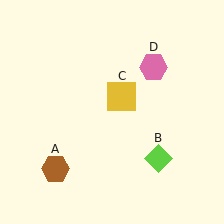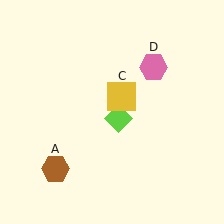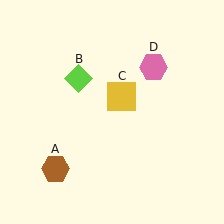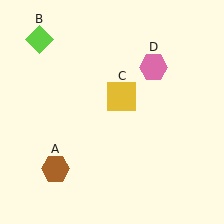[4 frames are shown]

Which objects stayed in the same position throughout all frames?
Brown hexagon (object A) and yellow square (object C) and pink hexagon (object D) remained stationary.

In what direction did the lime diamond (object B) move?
The lime diamond (object B) moved up and to the left.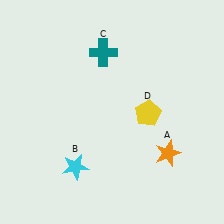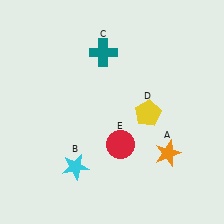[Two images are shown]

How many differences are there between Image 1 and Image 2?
There is 1 difference between the two images.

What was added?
A red circle (E) was added in Image 2.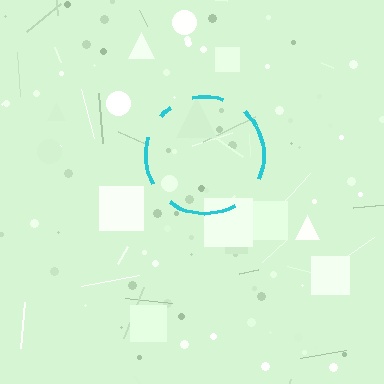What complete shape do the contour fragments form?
The contour fragments form a circle.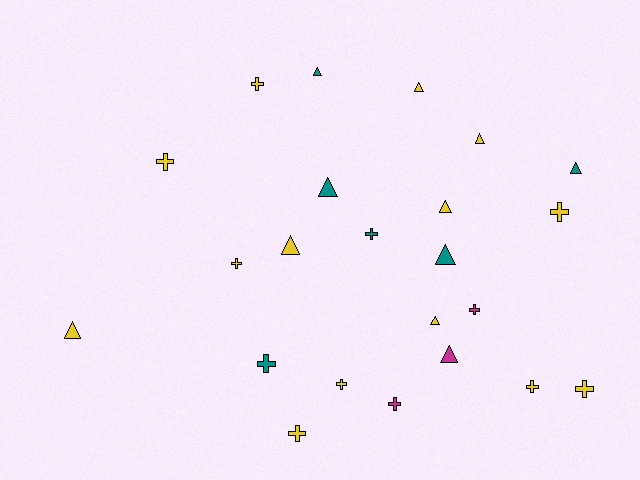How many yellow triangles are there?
There are 6 yellow triangles.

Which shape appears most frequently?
Cross, with 12 objects.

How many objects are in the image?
There are 23 objects.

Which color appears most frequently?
Yellow, with 14 objects.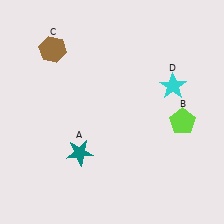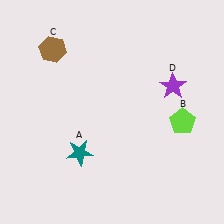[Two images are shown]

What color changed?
The star (D) changed from cyan in Image 1 to purple in Image 2.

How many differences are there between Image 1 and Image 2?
There is 1 difference between the two images.